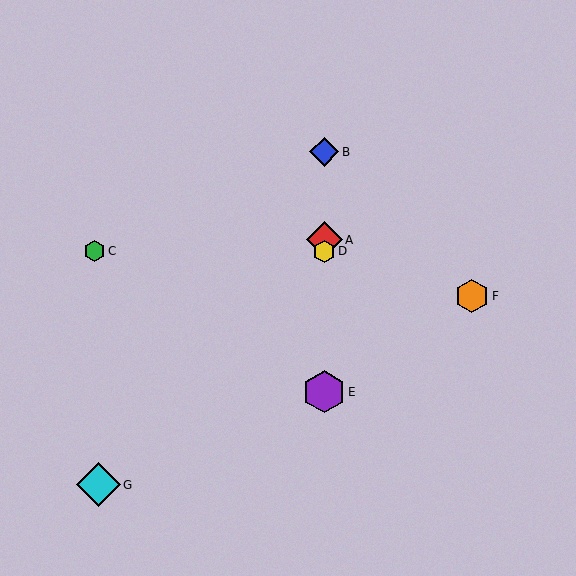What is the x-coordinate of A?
Object A is at x≈324.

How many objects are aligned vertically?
4 objects (A, B, D, E) are aligned vertically.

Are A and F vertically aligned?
No, A is at x≈324 and F is at x≈472.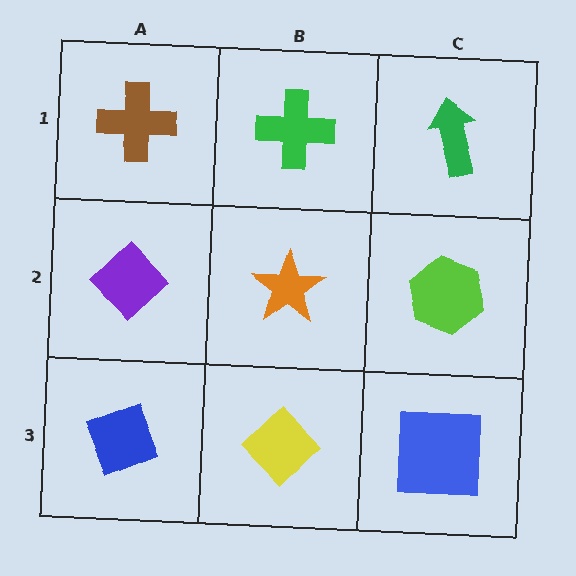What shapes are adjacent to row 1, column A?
A purple diamond (row 2, column A), a green cross (row 1, column B).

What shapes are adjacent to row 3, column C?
A lime hexagon (row 2, column C), a yellow diamond (row 3, column B).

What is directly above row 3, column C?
A lime hexagon.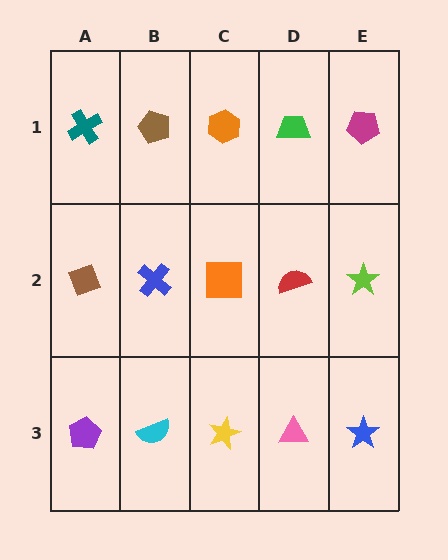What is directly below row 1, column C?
An orange square.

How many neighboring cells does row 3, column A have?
2.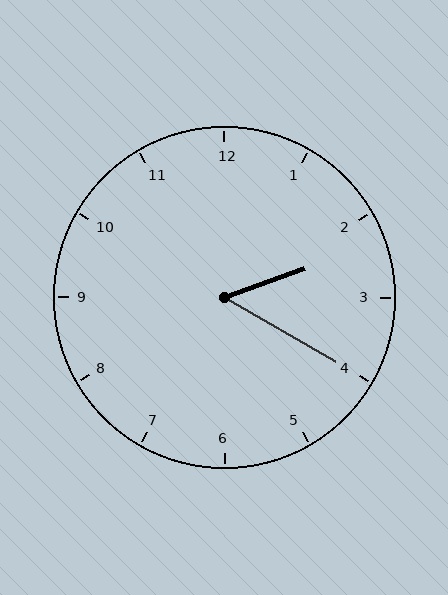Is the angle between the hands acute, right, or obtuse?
It is acute.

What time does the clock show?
2:20.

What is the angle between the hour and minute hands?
Approximately 50 degrees.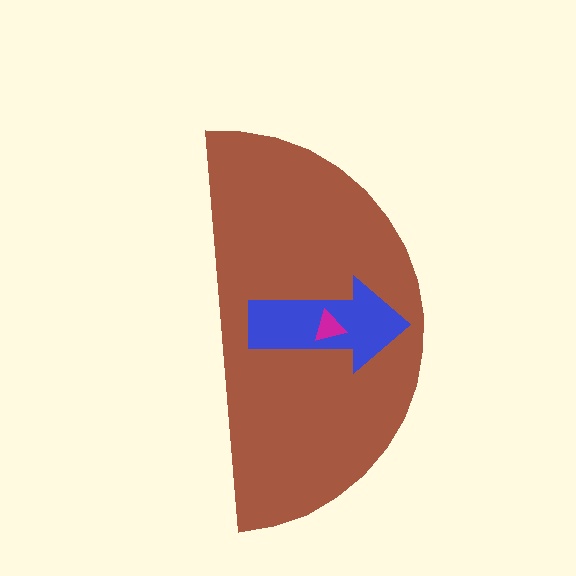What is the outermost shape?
The brown semicircle.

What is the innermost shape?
The magenta triangle.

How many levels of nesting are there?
3.